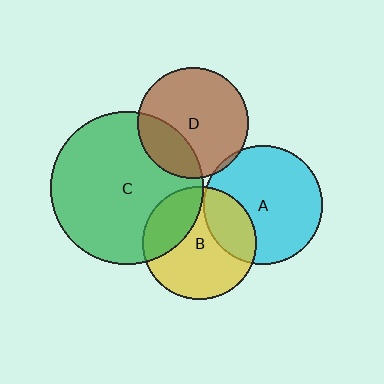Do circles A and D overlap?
Yes.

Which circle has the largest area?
Circle C (green).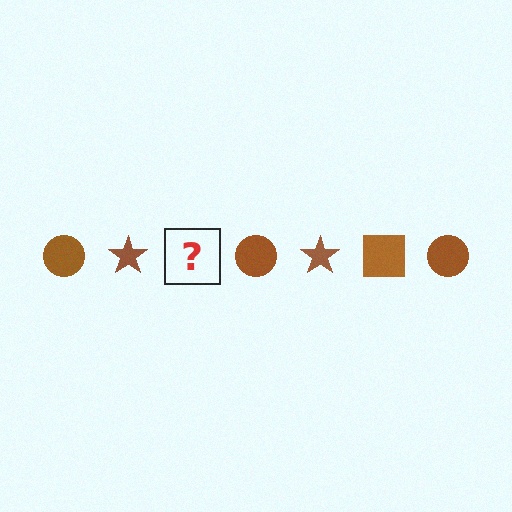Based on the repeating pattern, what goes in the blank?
The blank should be a brown square.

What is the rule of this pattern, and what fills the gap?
The rule is that the pattern cycles through circle, star, square shapes in brown. The gap should be filled with a brown square.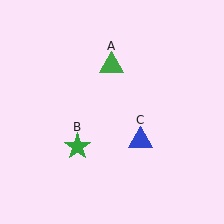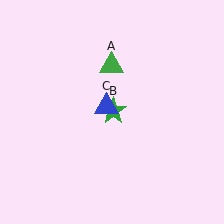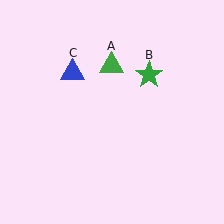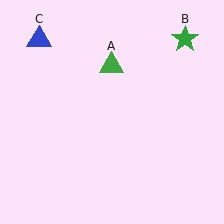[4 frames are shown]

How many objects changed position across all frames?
2 objects changed position: green star (object B), blue triangle (object C).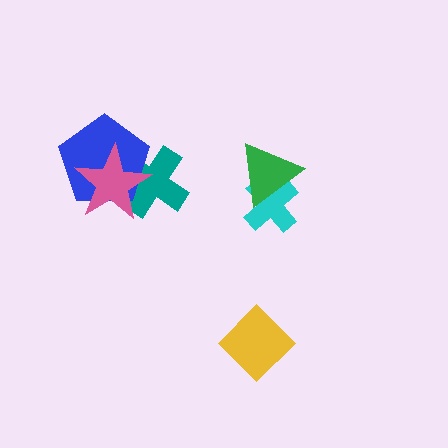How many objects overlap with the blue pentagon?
2 objects overlap with the blue pentagon.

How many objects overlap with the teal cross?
2 objects overlap with the teal cross.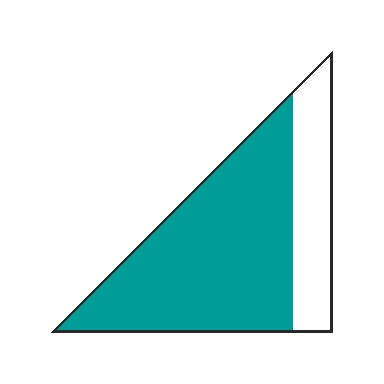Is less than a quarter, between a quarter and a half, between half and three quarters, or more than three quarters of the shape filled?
Between half and three quarters.